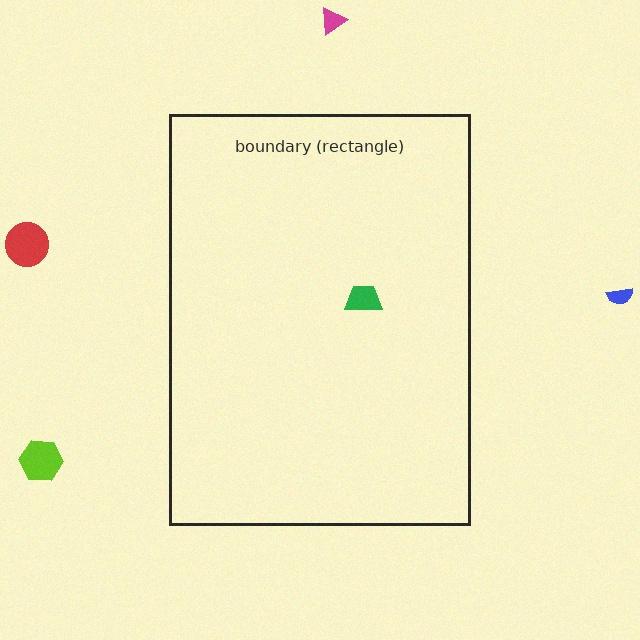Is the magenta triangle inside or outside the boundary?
Outside.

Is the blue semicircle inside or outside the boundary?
Outside.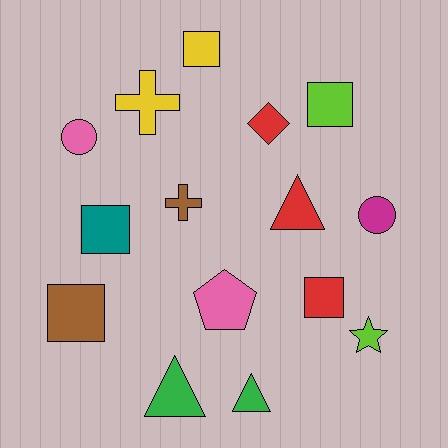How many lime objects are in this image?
There are 2 lime objects.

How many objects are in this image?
There are 15 objects.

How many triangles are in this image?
There are 3 triangles.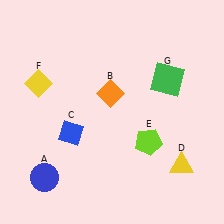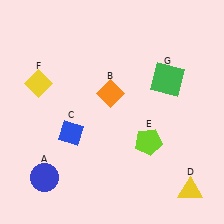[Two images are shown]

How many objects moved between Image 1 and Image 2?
1 object moved between the two images.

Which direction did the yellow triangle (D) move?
The yellow triangle (D) moved down.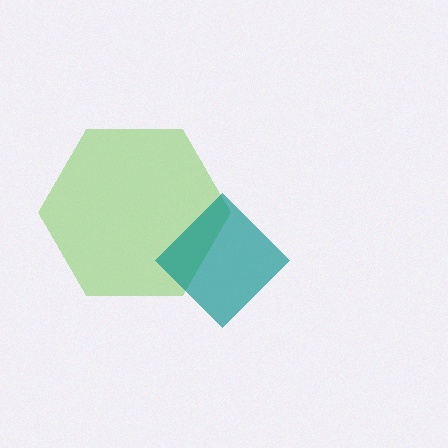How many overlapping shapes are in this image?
There are 2 overlapping shapes in the image.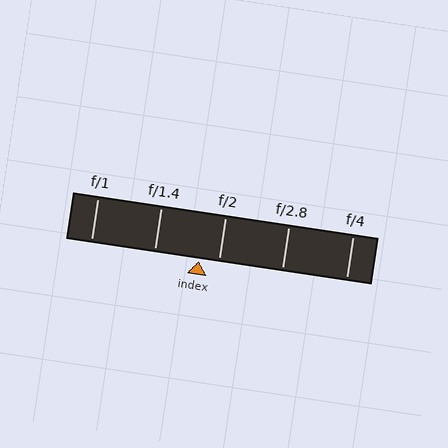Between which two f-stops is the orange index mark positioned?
The index mark is between f/1.4 and f/2.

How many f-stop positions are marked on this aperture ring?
There are 5 f-stop positions marked.